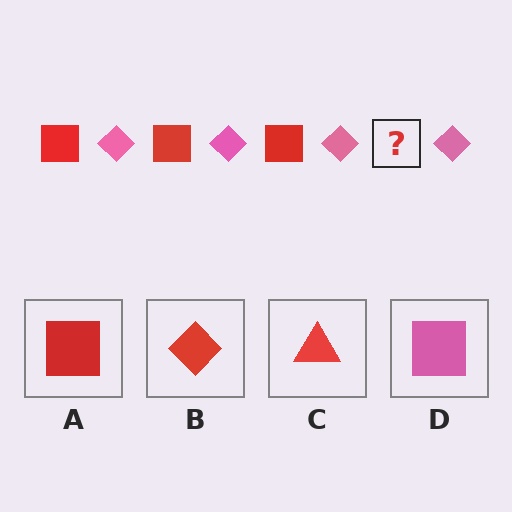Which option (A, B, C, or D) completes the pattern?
A.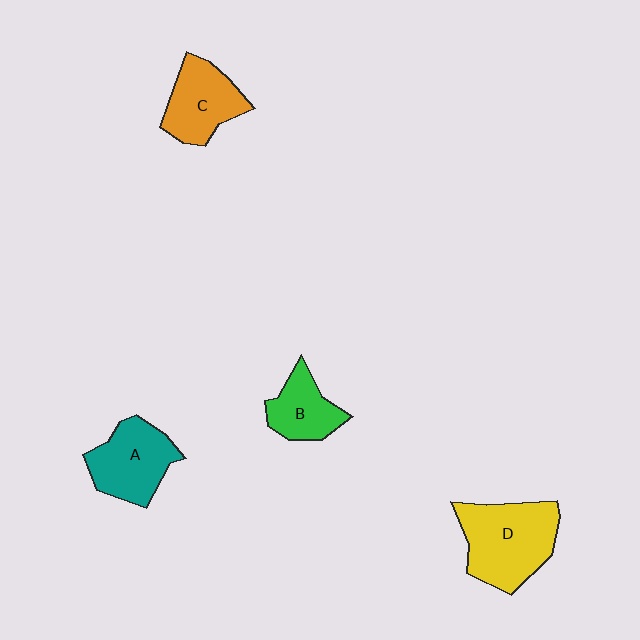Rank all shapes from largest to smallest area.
From largest to smallest: D (yellow), A (teal), C (orange), B (green).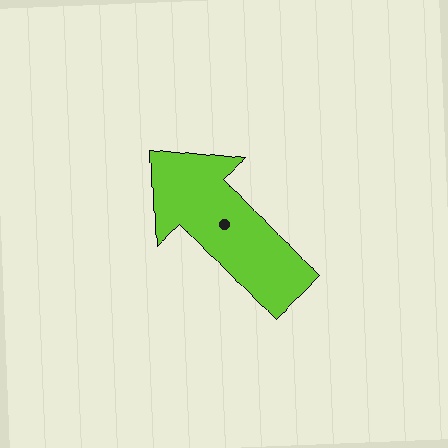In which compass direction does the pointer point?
Northwest.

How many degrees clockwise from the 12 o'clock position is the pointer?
Approximately 317 degrees.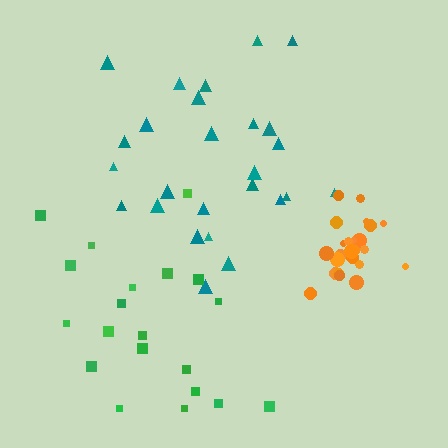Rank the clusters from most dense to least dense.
orange, teal, green.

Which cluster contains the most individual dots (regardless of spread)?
Teal (26).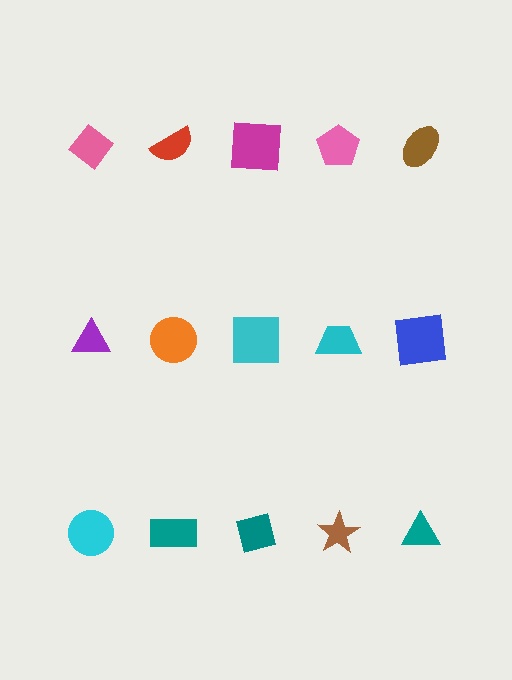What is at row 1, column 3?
A magenta square.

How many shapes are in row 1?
5 shapes.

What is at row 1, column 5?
A brown ellipse.